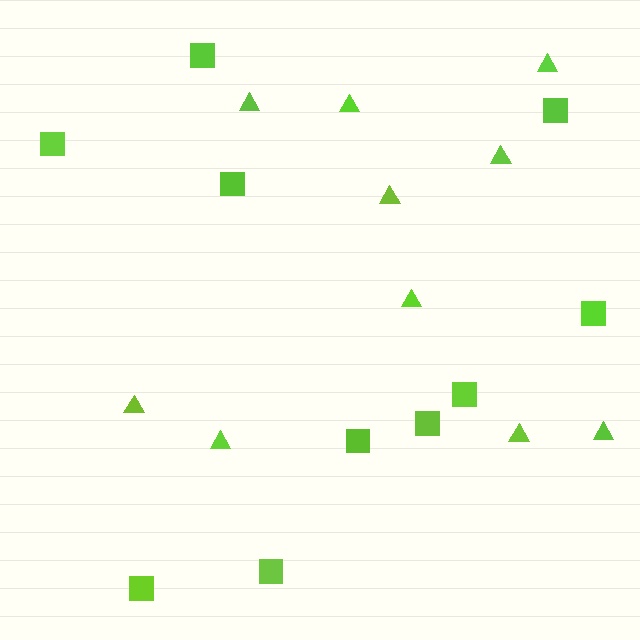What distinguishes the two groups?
There are 2 groups: one group of squares (10) and one group of triangles (10).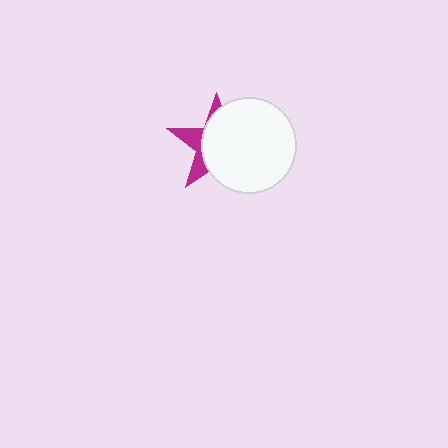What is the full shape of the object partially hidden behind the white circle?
The partially hidden object is a magenta star.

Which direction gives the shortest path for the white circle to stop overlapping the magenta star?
Moving right gives the shortest separation.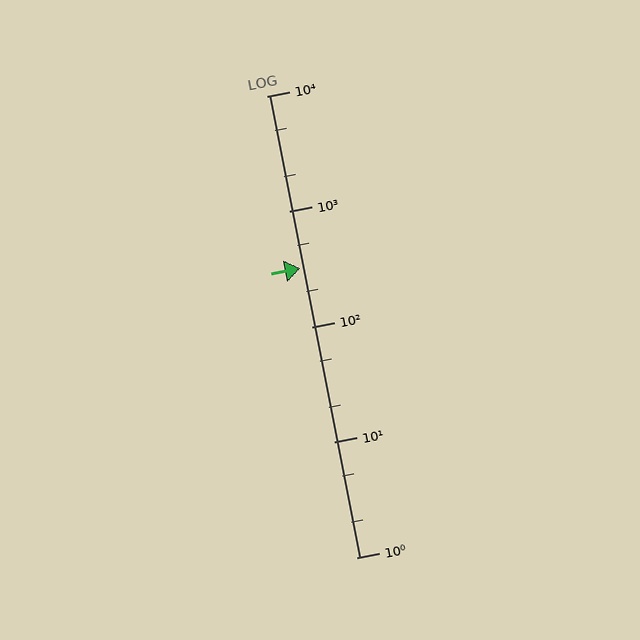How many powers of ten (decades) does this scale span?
The scale spans 4 decades, from 1 to 10000.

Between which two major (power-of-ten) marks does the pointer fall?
The pointer is between 100 and 1000.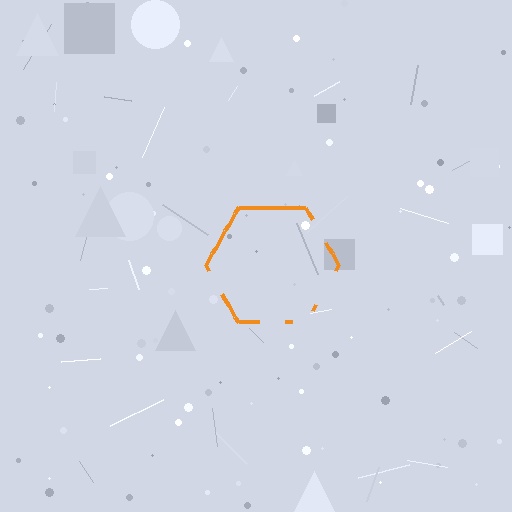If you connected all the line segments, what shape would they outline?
They would outline a hexagon.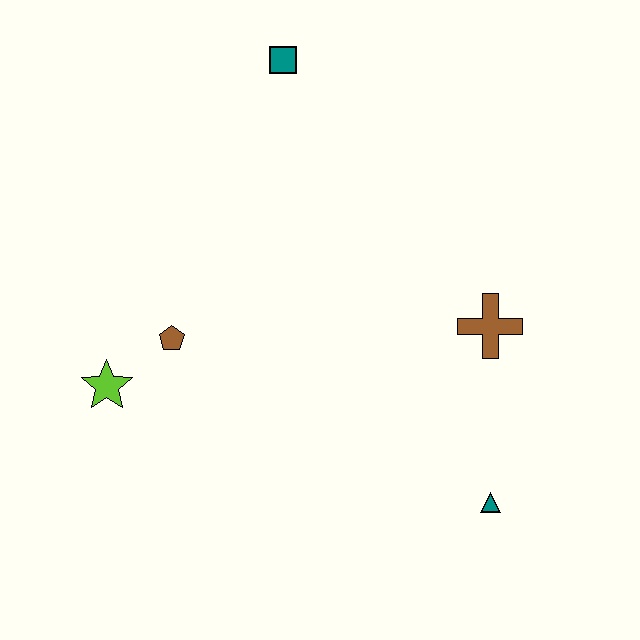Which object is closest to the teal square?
The brown pentagon is closest to the teal square.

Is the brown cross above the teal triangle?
Yes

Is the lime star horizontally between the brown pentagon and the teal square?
No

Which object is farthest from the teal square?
The teal triangle is farthest from the teal square.